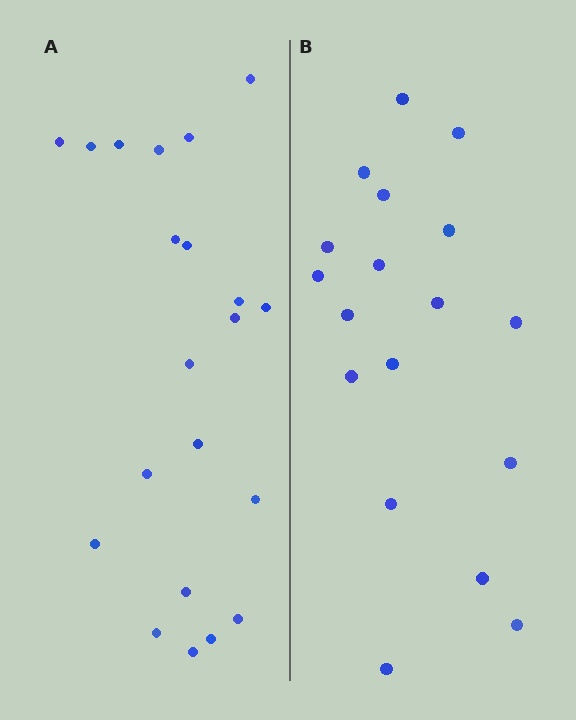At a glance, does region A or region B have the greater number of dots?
Region A (the left region) has more dots.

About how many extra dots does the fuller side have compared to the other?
Region A has just a few more — roughly 2 or 3 more dots than region B.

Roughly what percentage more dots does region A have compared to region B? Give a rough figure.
About 15% more.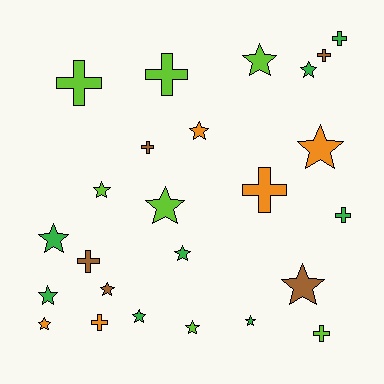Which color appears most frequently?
Green, with 8 objects.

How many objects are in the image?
There are 25 objects.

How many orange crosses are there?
There are 2 orange crosses.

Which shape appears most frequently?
Star, with 15 objects.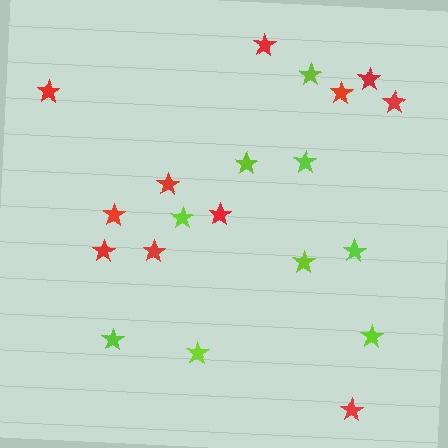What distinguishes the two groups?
There are 2 groups: one group of red stars (11) and one group of lime stars (9).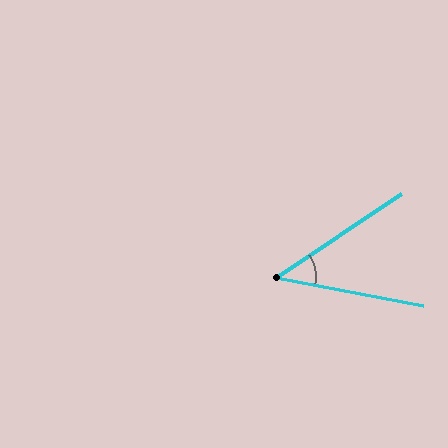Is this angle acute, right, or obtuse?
It is acute.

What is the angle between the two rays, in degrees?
Approximately 45 degrees.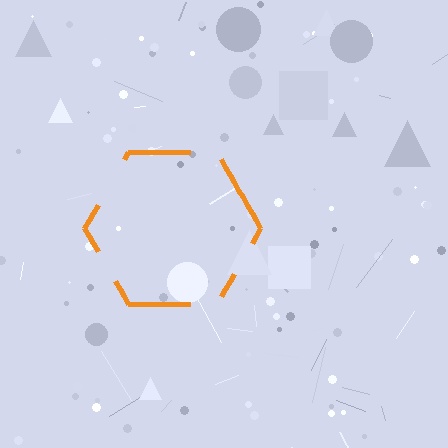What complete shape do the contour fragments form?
The contour fragments form a hexagon.